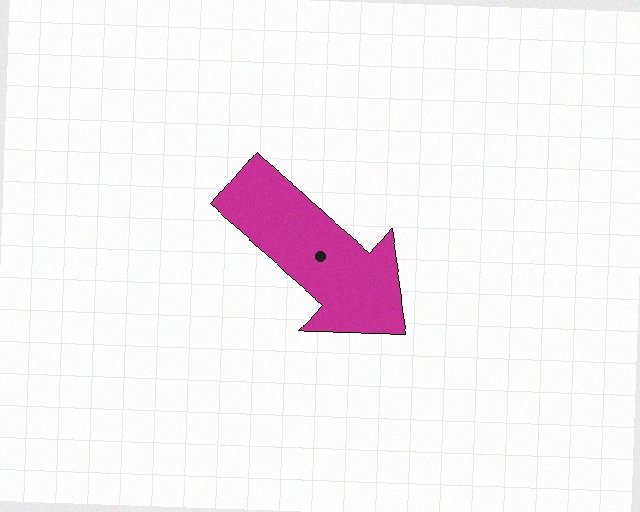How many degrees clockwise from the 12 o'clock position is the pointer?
Approximately 130 degrees.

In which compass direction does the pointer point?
Southeast.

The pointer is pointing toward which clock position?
Roughly 4 o'clock.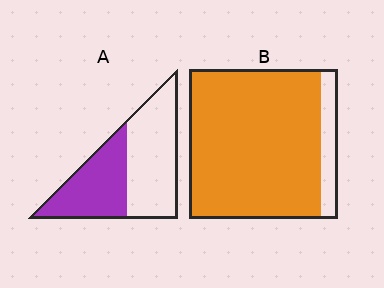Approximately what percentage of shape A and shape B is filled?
A is approximately 45% and B is approximately 90%.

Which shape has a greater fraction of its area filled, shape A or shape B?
Shape B.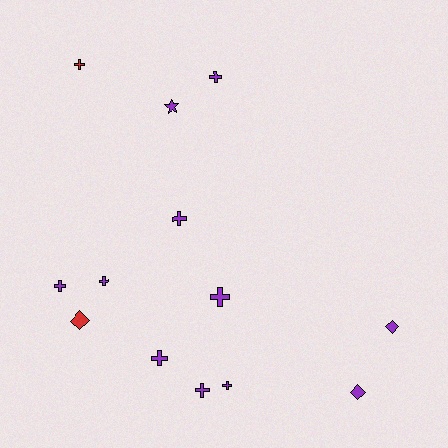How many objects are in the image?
There are 13 objects.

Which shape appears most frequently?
Cross, with 9 objects.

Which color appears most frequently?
Purple, with 11 objects.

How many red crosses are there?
There is 1 red cross.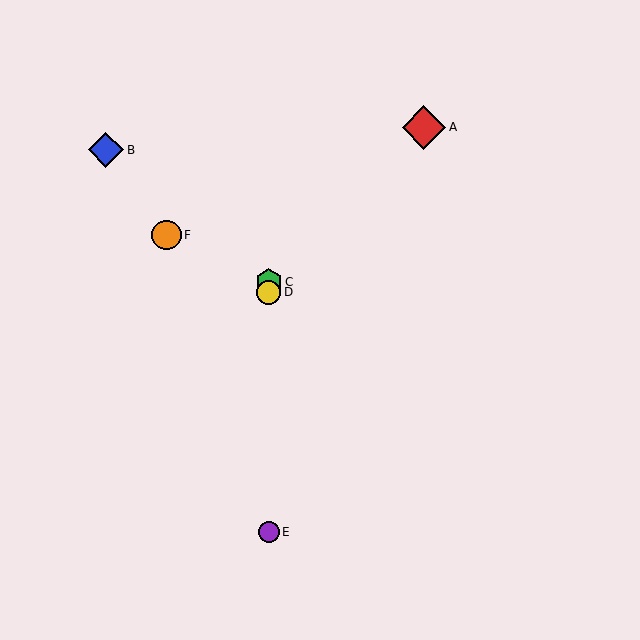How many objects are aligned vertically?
3 objects (C, D, E) are aligned vertically.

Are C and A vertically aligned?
No, C is at x≈269 and A is at x≈424.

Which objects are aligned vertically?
Objects C, D, E are aligned vertically.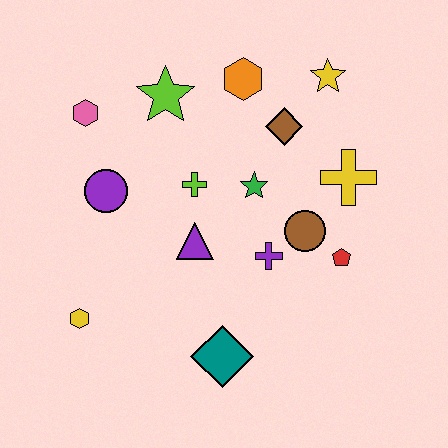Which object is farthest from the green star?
The yellow hexagon is farthest from the green star.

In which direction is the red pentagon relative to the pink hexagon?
The red pentagon is to the right of the pink hexagon.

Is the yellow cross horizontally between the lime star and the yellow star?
No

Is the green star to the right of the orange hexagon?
Yes